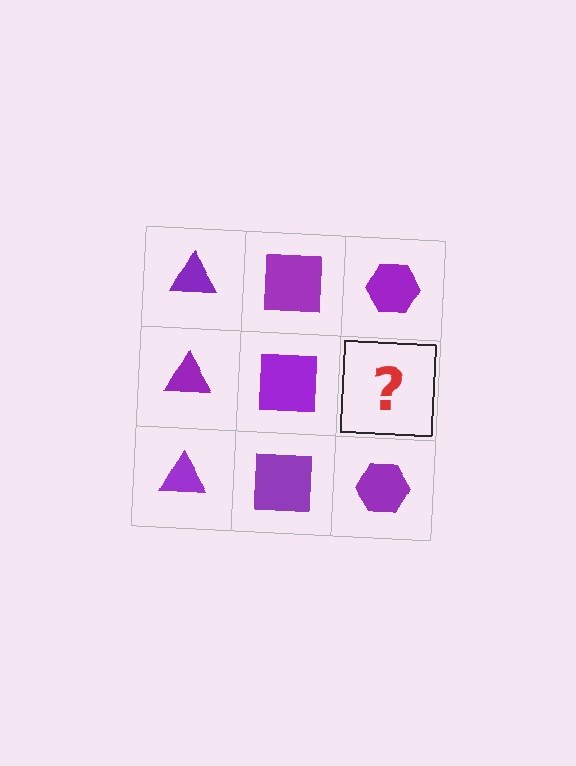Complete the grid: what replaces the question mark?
The question mark should be replaced with a purple hexagon.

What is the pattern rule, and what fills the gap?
The rule is that each column has a consistent shape. The gap should be filled with a purple hexagon.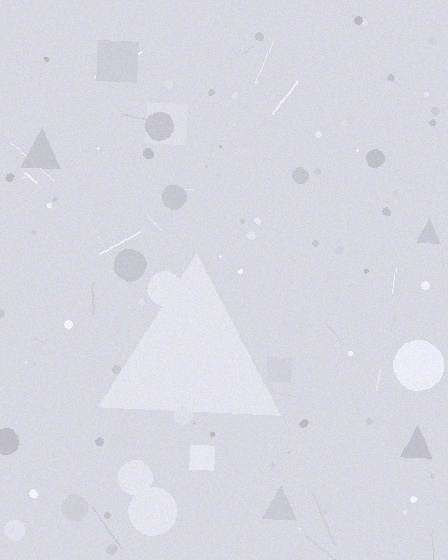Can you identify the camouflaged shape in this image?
The camouflaged shape is a triangle.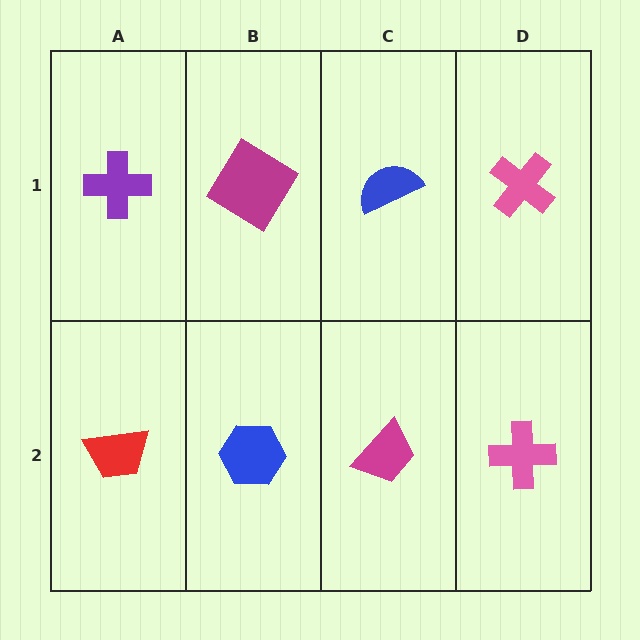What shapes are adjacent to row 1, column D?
A pink cross (row 2, column D), a blue semicircle (row 1, column C).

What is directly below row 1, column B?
A blue hexagon.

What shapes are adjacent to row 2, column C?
A blue semicircle (row 1, column C), a blue hexagon (row 2, column B), a pink cross (row 2, column D).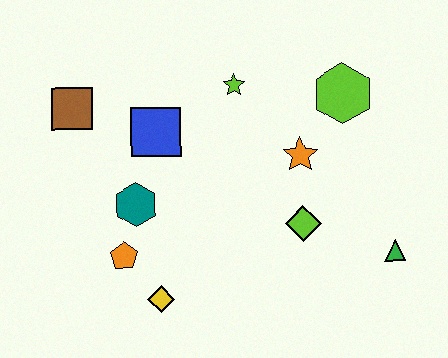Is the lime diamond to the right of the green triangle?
No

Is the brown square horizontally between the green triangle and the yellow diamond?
No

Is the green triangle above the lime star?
No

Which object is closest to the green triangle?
The lime diamond is closest to the green triangle.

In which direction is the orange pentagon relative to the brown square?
The orange pentagon is below the brown square.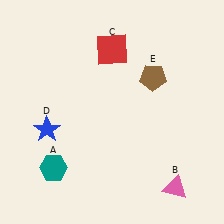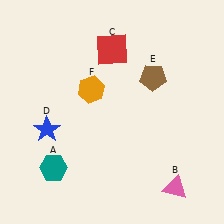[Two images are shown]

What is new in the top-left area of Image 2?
An orange hexagon (F) was added in the top-left area of Image 2.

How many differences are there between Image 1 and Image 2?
There is 1 difference between the two images.